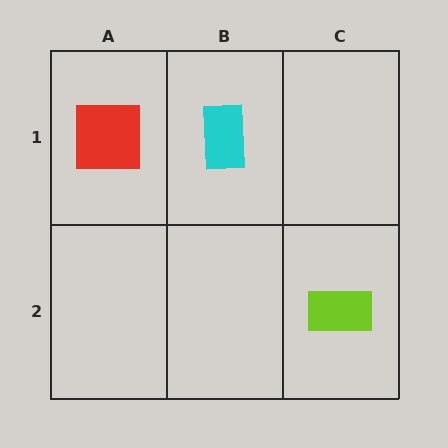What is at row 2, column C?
A lime rectangle.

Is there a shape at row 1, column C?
No, that cell is empty.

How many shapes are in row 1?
2 shapes.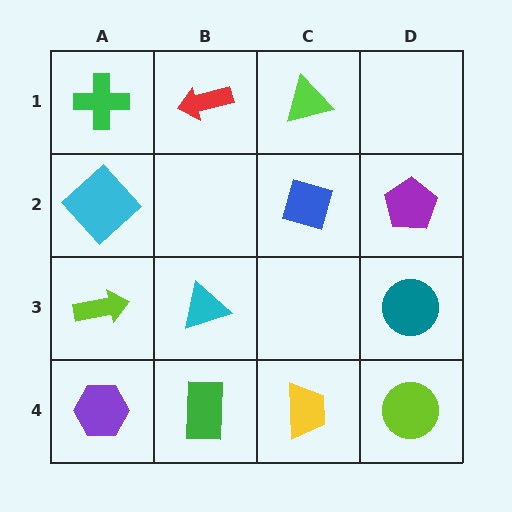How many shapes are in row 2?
3 shapes.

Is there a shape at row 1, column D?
No, that cell is empty.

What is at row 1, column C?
A lime triangle.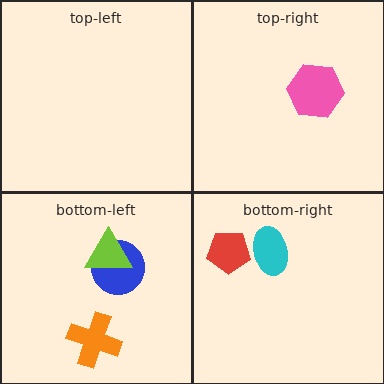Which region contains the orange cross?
The bottom-left region.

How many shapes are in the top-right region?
1.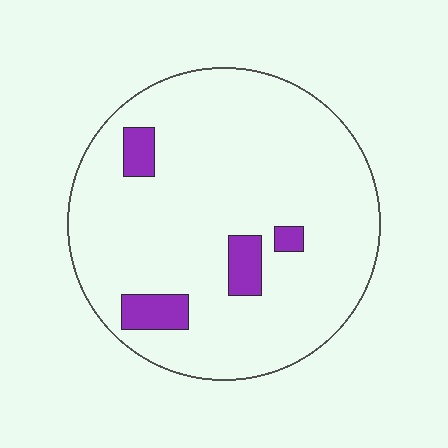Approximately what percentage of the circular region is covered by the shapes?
Approximately 10%.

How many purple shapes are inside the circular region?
4.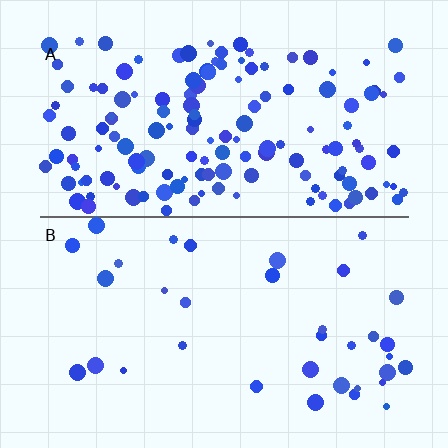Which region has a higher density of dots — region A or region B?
A (the top).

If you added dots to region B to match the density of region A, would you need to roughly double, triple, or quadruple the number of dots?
Approximately quadruple.